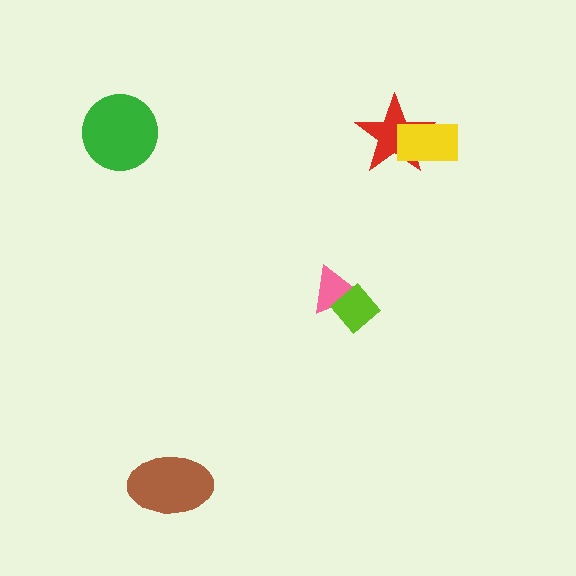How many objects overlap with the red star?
1 object overlaps with the red star.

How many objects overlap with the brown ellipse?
0 objects overlap with the brown ellipse.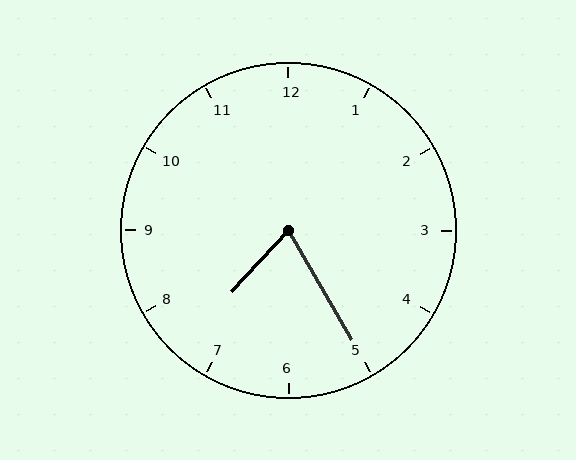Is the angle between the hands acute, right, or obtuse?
It is acute.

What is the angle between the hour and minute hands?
Approximately 72 degrees.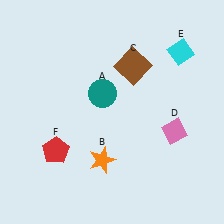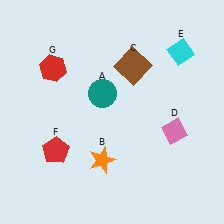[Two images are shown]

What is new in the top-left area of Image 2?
A red hexagon (G) was added in the top-left area of Image 2.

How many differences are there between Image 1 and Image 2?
There is 1 difference between the two images.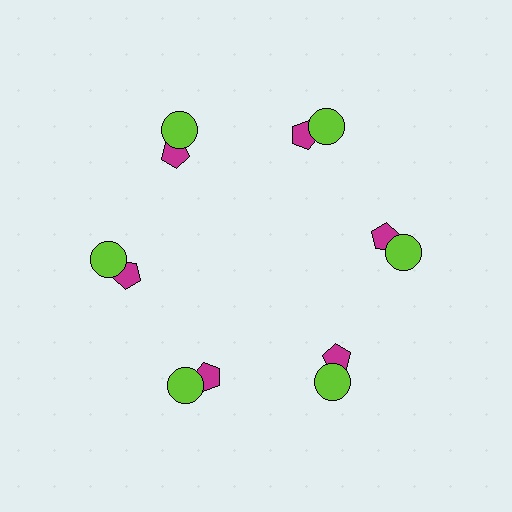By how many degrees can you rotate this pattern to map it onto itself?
The pattern maps onto itself every 60 degrees of rotation.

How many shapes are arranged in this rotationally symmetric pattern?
There are 12 shapes, arranged in 6 groups of 2.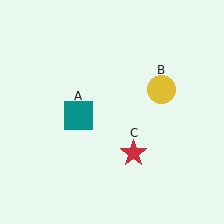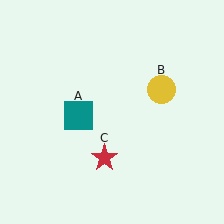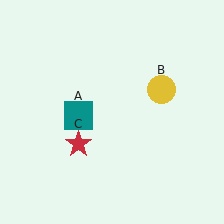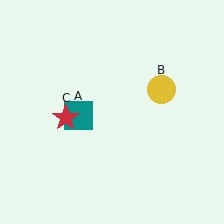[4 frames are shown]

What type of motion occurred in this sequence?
The red star (object C) rotated clockwise around the center of the scene.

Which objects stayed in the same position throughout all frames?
Teal square (object A) and yellow circle (object B) remained stationary.